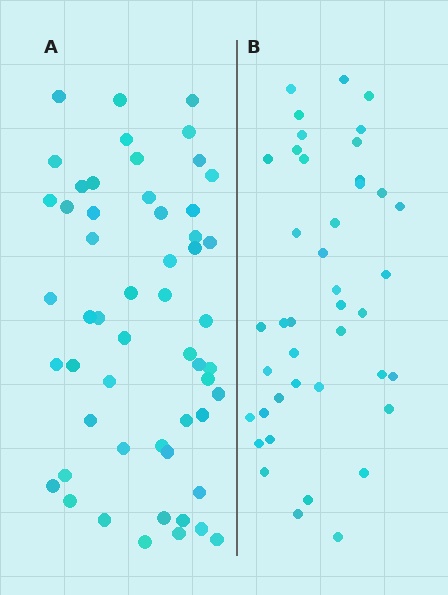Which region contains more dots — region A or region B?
Region A (the left region) has more dots.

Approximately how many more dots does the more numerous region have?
Region A has roughly 12 or so more dots than region B.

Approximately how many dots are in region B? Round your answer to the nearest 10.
About 40 dots. (The exact count is 42, which rounds to 40.)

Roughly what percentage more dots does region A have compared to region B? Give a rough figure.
About 30% more.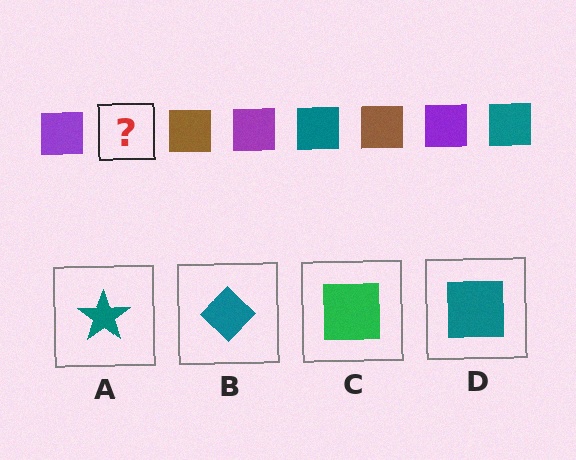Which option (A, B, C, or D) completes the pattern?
D.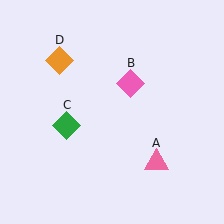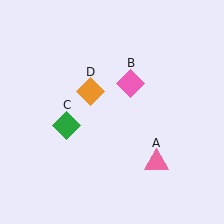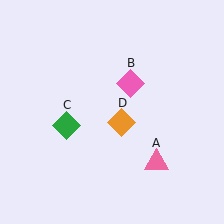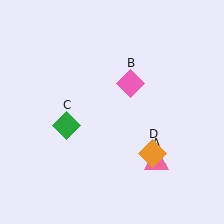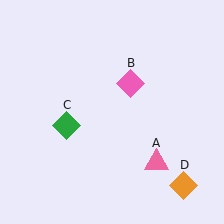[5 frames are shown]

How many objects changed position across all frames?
1 object changed position: orange diamond (object D).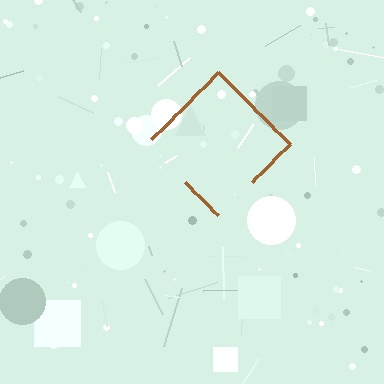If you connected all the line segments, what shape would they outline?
They would outline a diamond.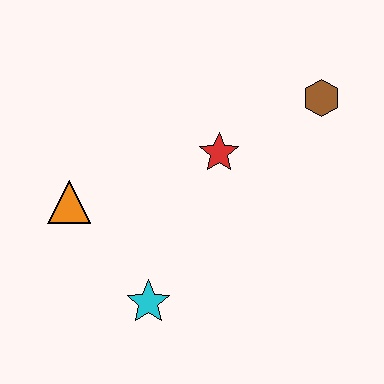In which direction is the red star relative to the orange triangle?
The red star is to the right of the orange triangle.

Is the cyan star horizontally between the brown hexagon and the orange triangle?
Yes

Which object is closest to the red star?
The brown hexagon is closest to the red star.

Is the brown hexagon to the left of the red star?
No